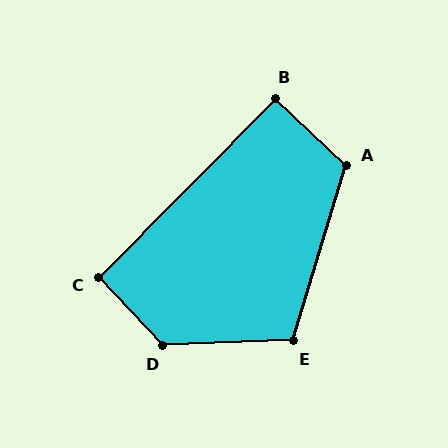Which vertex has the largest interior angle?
D, at approximately 131 degrees.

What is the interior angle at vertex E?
Approximately 109 degrees (obtuse).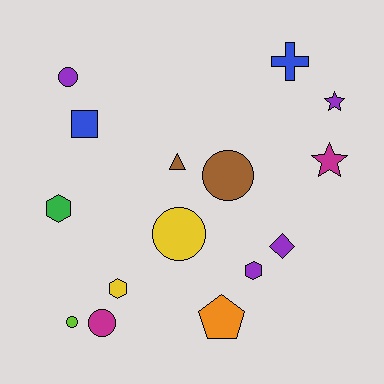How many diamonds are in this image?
There is 1 diamond.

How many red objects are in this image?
There are no red objects.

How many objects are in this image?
There are 15 objects.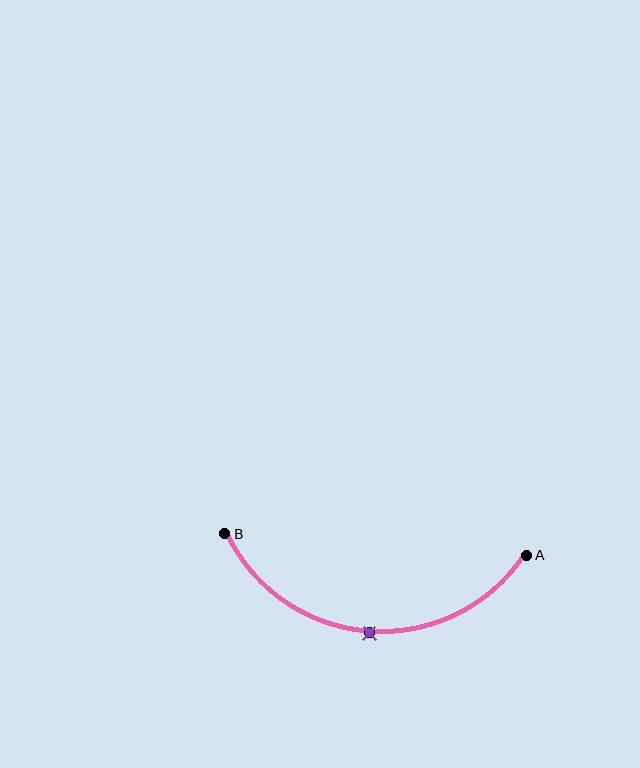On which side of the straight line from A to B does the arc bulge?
The arc bulges below the straight line connecting A and B.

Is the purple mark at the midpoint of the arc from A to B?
Yes. The purple mark lies on the arc at equal arc-length from both A and B — it is the arc midpoint.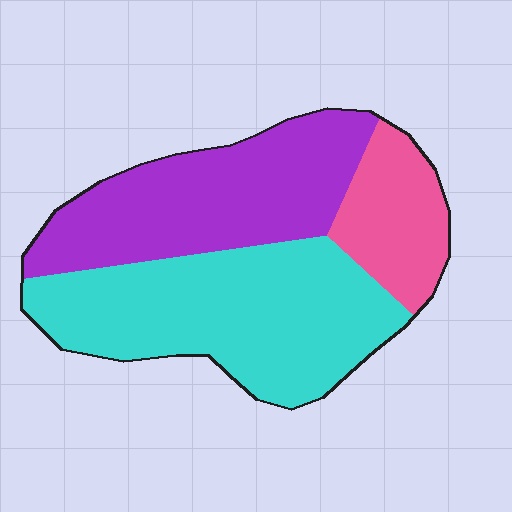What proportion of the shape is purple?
Purple covers roughly 35% of the shape.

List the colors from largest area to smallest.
From largest to smallest: cyan, purple, pink.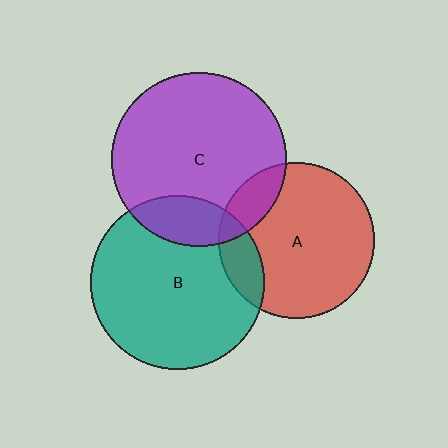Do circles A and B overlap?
Yes.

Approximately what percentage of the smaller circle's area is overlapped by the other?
Approximately 15%.